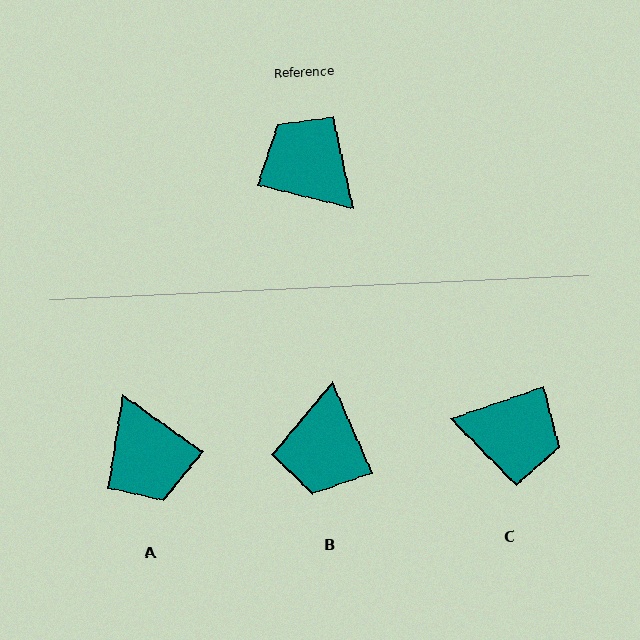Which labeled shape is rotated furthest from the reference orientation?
A, about 159 degrees away.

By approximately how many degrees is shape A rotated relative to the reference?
Approximately 159 degrees counter-clockwise.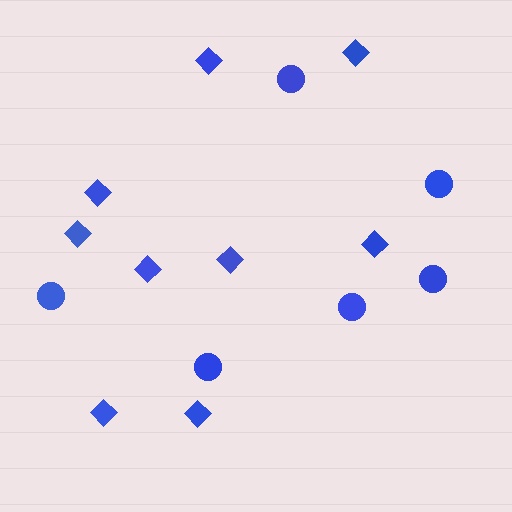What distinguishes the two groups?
There are 2 groups: one group of diamonds (9) and one group of circles (6).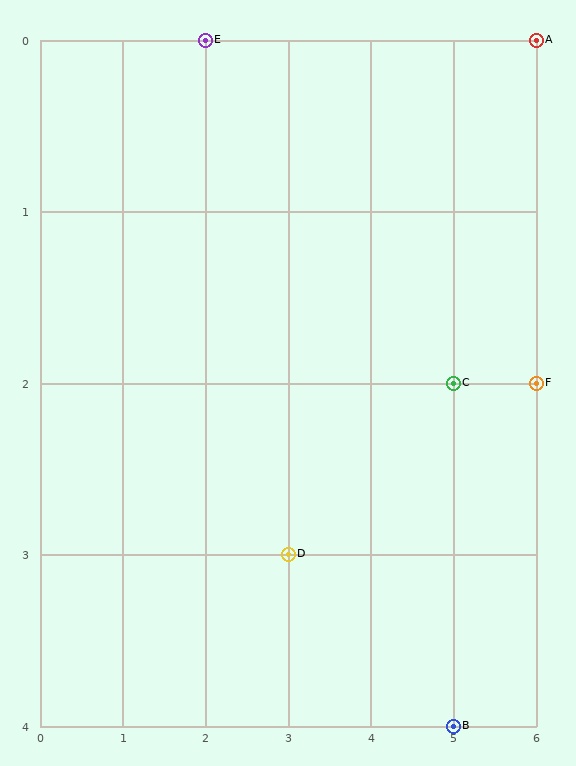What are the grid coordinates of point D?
Point D is at grid coordinates (3, 3).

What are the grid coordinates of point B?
Point B is at grid coordinates (5, 4).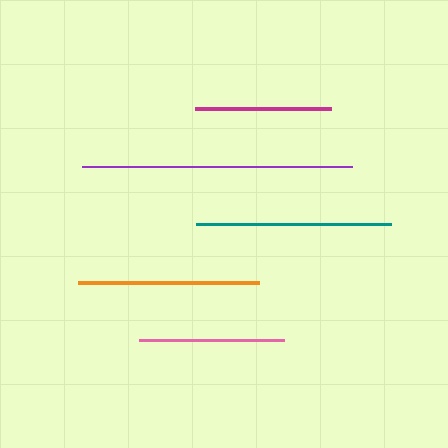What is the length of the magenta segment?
The magenta segment is approximately 136 pixels long.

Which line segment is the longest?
The purple line is the longest at approximately 270 pixels.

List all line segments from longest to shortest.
From longest to shortest: purple, teal, orange, pink, magenta.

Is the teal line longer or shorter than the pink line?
The teal line is longer than the pink line.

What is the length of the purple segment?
The purple segment is approximately 270 pixels long.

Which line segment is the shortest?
The magenta line is the shortest at approximately 136 pixels.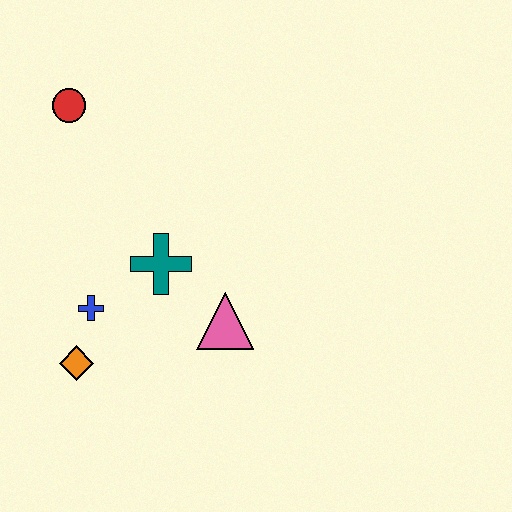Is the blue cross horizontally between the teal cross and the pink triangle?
No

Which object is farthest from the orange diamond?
The red circle is farthest from the orange diamond.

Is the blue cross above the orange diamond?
Yes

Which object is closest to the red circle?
The teal cross is closest to the red circle.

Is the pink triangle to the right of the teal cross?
Yes